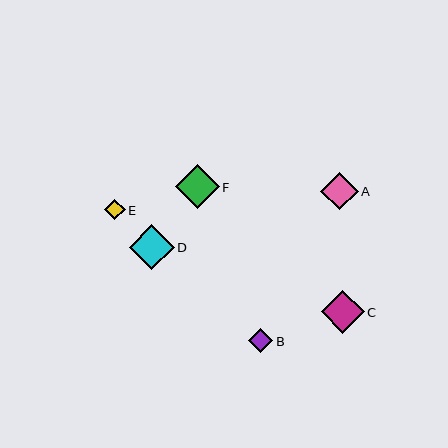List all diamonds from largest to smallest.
From largest to smallest: D, F, C, A, B, E.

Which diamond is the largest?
Diamond D is the largest with a size of approximately 44 pixels.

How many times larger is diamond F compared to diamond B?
Diamond F is approximately 1.8 times the size of diamond B.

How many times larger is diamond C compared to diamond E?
Diamond C is approximately 2.1 times the size of diamond E.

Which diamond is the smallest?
Diamond E is the smallest with a size of approximately 21 pixels.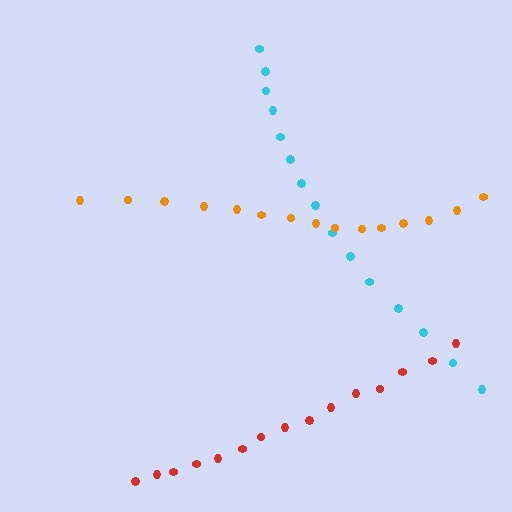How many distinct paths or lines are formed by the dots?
There are 3 distinct paths.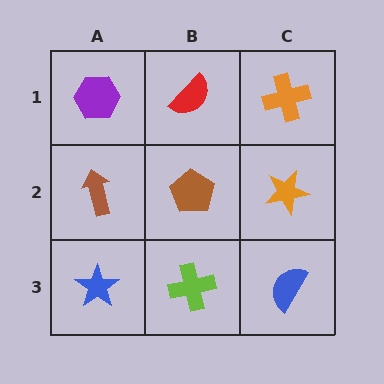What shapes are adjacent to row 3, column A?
A brown arrow (row 2, column A), a lime cross (row 3, column B).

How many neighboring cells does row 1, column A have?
2.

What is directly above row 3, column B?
A brown pentagon.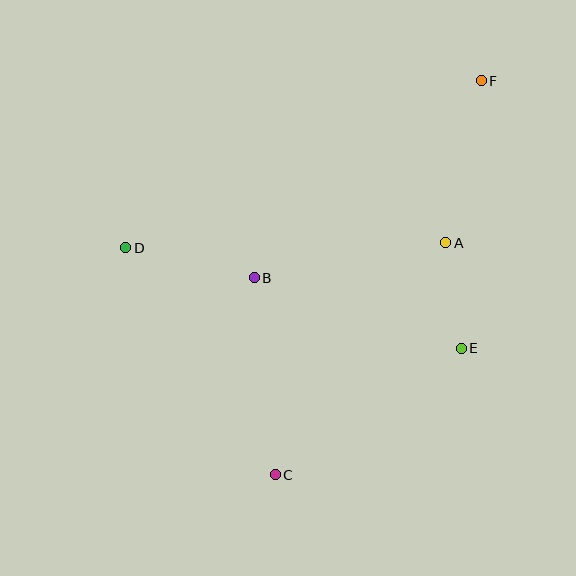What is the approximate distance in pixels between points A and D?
The distance between A and D is approximately 320 pixels.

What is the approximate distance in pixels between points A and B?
The distance between A and B is approximately 194 pixels.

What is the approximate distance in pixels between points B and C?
The distance between B and C is approximately 198 pixels.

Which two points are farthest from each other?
Points C and F are farthest from each other.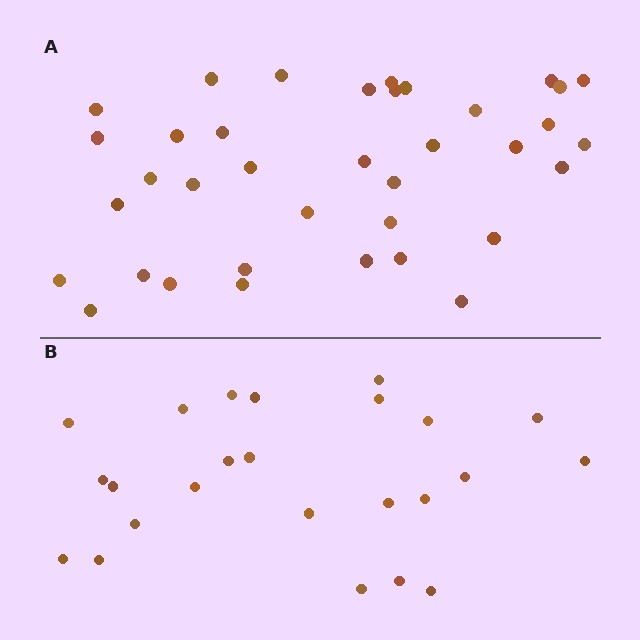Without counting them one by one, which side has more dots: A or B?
Region A (the top region) has more dots.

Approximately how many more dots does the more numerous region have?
Region A has approximately 15 more dots than region B.